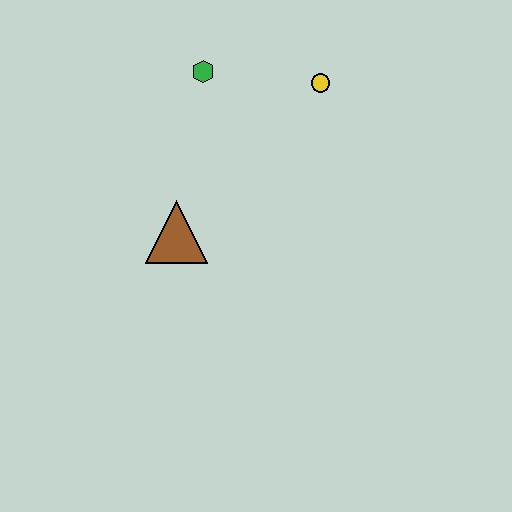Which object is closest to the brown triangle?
The green hexagon is closest to the brown triangle.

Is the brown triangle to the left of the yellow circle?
Yes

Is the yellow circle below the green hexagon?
Yes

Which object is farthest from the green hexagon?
The brown triangle is farthest from the green hexagon.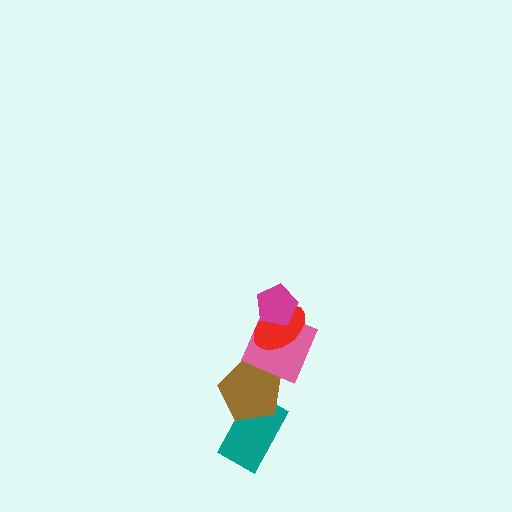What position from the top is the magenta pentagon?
The magenta pentagon is 1st from the top.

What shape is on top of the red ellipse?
The magenta pentagon is on top of the red ellipse.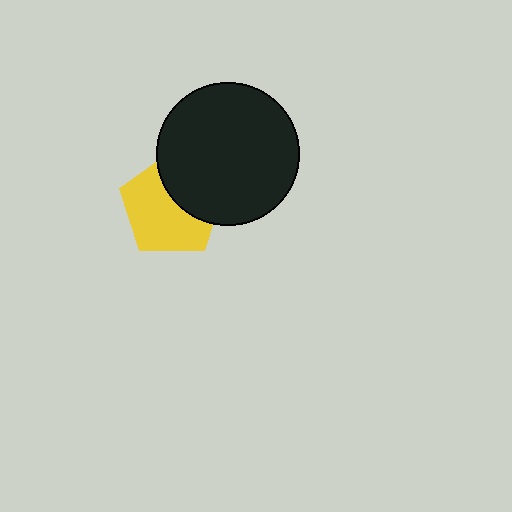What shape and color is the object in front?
The object in front is a black circle.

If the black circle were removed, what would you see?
You would see the complete yellow pentagon.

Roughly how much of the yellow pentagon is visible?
About half of it is visible (roughly 62%).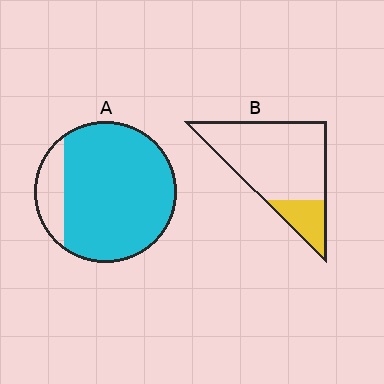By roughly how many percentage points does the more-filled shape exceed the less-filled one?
By roughly 65 percentage points (A over B).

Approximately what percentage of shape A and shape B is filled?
A is approximately 85% and B is approximately 20%.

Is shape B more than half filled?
No.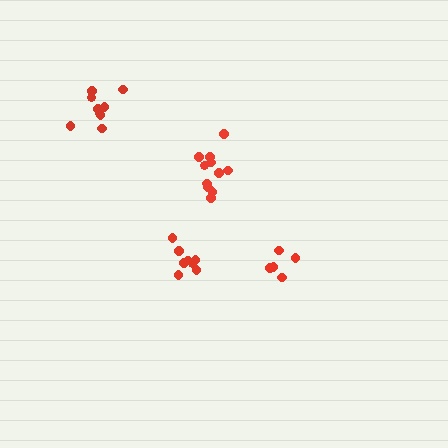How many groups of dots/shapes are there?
There are 4 groups.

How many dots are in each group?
Group 1: 5 dots, Group 2: 9 dots, Group 3: 8 dots, Group 4: 11 dots (33 total).